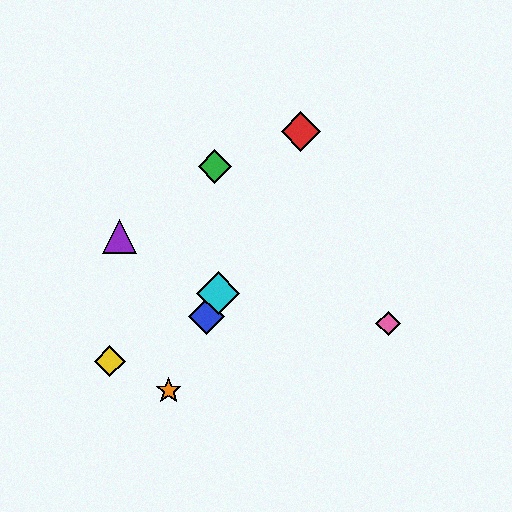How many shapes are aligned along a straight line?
4 shapes (the red diamond, the blue diamond, the orange star, the cyan diamond) are aligned along a straight line.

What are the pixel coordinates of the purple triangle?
The purple triangle is at (119, 236).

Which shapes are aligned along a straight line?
The red diamond, the blue diamond, the orange star, the cyan diamond are aligned along a straight line.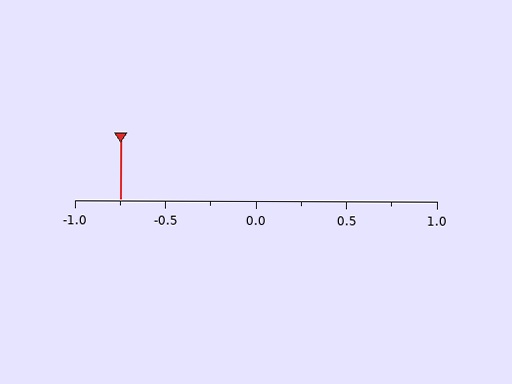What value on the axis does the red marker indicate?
The marker indicates approximately -0.75.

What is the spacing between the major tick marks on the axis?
The major ticks are spaced 0.5 apart.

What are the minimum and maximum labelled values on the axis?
The axis runs from -1.0 to 1.0.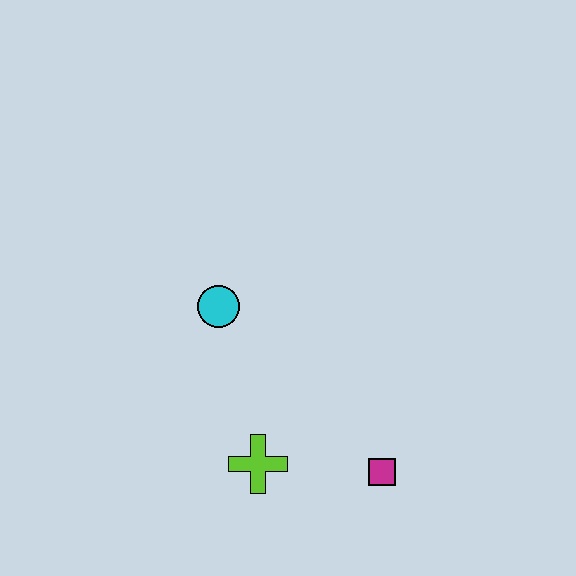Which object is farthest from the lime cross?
The cyan circle is farthest from the lime cross.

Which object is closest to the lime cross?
The magenta square is closest to the lime cross.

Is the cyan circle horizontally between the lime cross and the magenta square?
No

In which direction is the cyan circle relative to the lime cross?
The cyan circle is above the lime cross.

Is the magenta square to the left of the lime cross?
No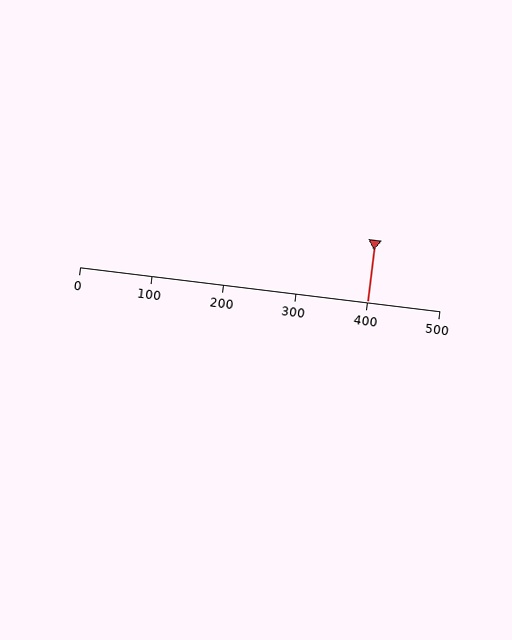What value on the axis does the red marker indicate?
The marker indicates approximately 400.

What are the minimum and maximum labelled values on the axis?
The axis runs from 0 to 500.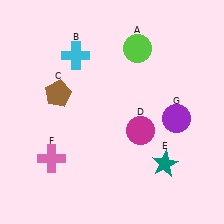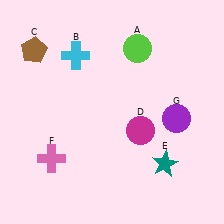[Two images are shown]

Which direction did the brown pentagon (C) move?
The brown pentagon (C) moved up.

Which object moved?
The brown pentagon (C) moved up.